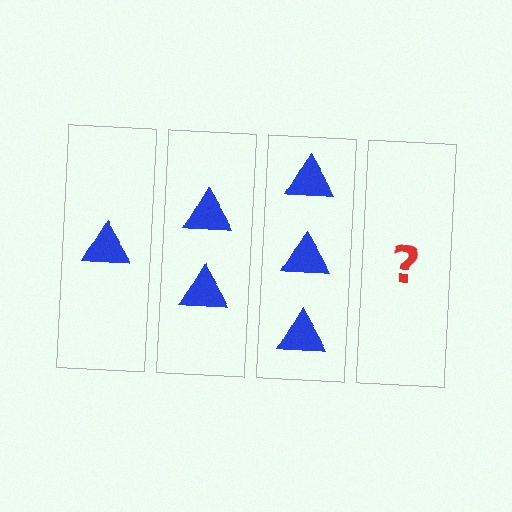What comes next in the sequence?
The next element should be 4 triangles.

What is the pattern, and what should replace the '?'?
The pattern is that each step adds one more triangle. The '?' should be 4 triangles.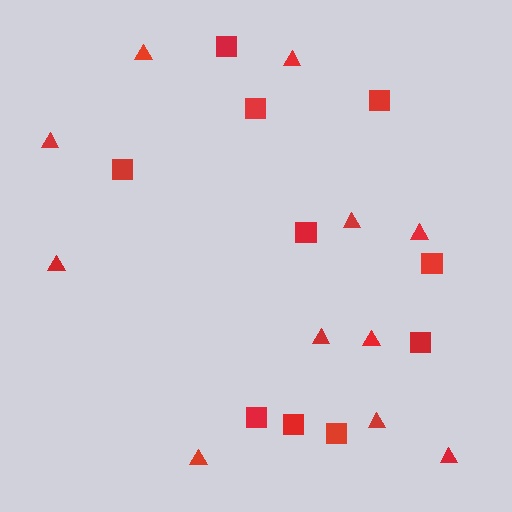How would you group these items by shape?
There are 2 groups: one group of triangles (11) and one group of squares (10).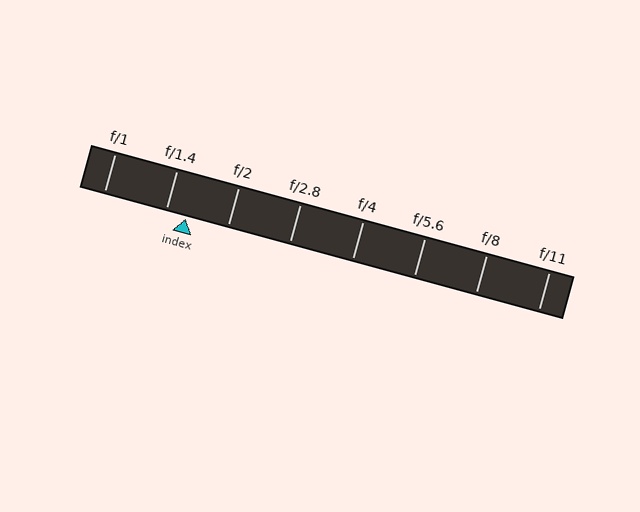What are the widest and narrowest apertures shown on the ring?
The widest aperture shown is f/1 and the narrowest is f/11.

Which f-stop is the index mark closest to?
The index mark is closest to f/1.4.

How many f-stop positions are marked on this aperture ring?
There are 8 f-stop positions marked.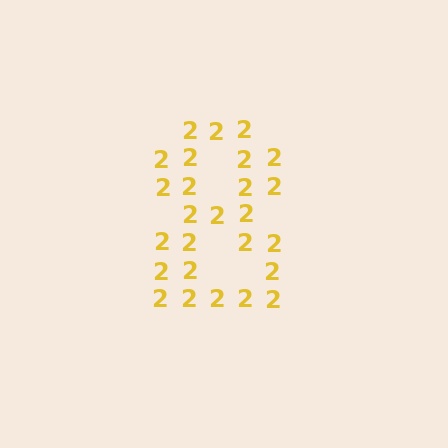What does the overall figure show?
The overall figure shows the digit 8.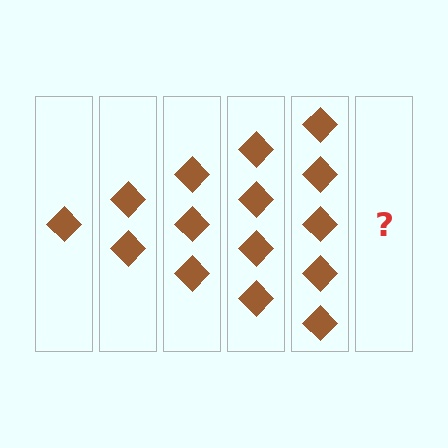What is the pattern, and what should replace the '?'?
The pattern is that each step adds one more diamond. The '?' should be 6 diamonds.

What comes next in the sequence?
The next element should be 6 diamonds.